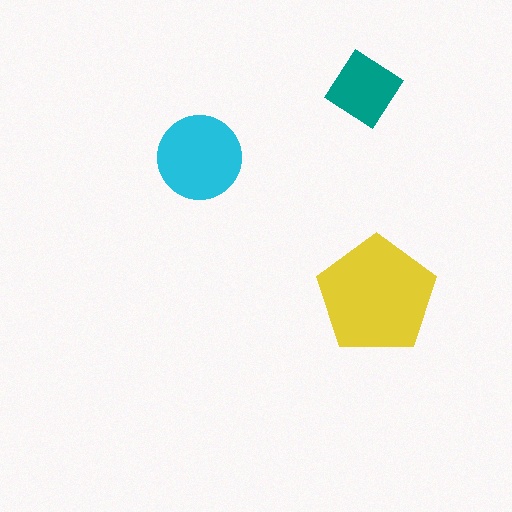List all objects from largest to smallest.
The yellow pentagon, the cyan circle, the teal diamond.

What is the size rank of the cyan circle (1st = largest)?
2nd.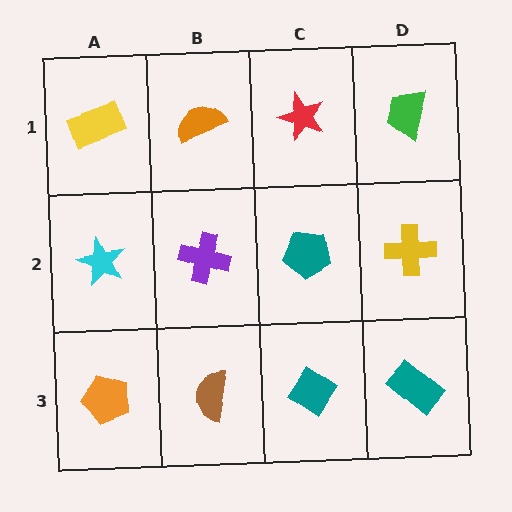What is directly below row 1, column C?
A teal pentagon.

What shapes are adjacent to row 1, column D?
A yellow cross (row 2, column D), a red star (row 1, column C).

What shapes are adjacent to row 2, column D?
A green trapezoid (row 1, column D), a teal rectangle (row 3, column D), a teal pentagon (row 2, column C).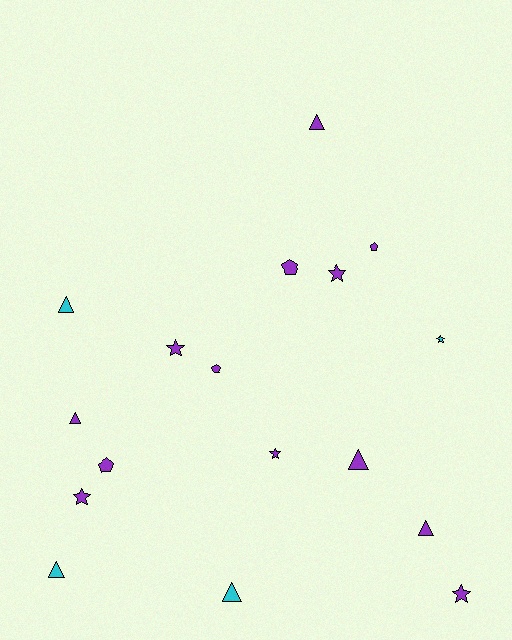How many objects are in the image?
There are 17 objects.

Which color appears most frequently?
Purple, with 13 objects.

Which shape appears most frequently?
Triangle, with 7 objects.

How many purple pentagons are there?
There are 4 purple pentagons.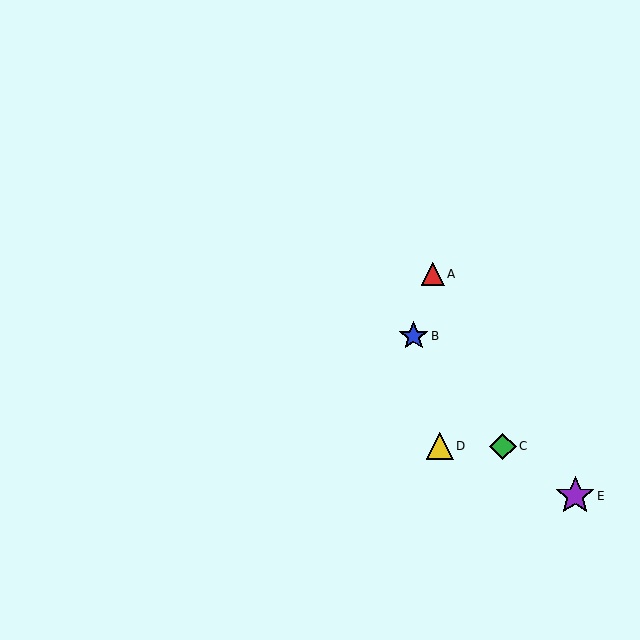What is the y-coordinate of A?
Object A is at y≈274.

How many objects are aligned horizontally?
2 objects (C, D) are aligned horizontally.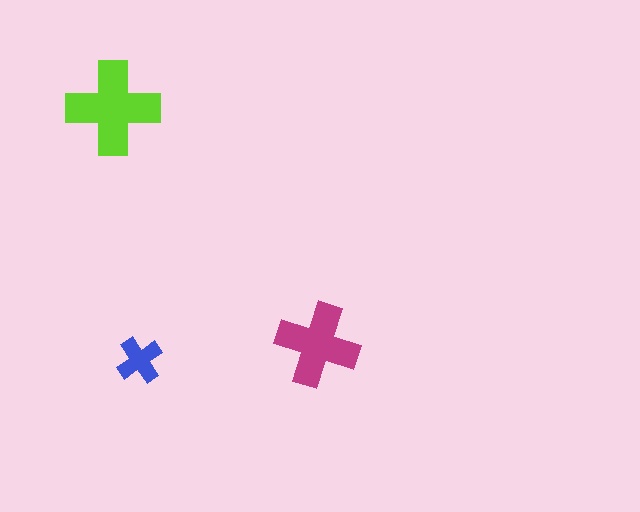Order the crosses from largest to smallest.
the lime one, the magenta one, the blue one.